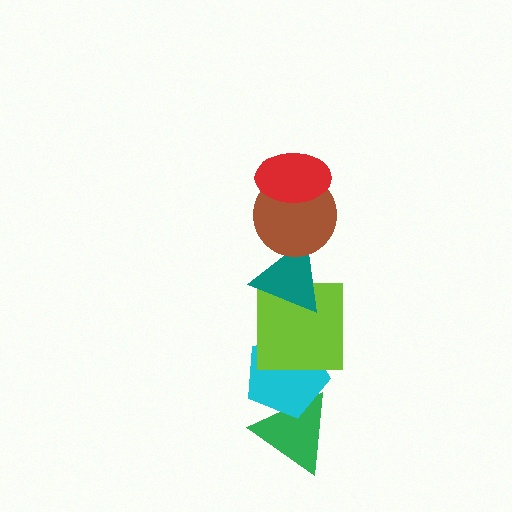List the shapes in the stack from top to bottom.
From top to bottom: the red ellipse, the brown circle, the teal triangle, the lime square, the cyan pentagon, the green triangle.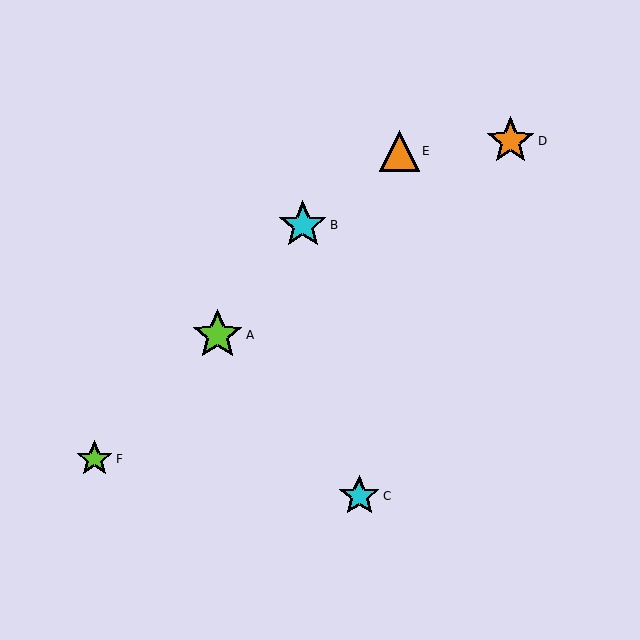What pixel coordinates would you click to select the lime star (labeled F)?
Click at (95, 459) to select the lime star F.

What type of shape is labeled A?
Shape A is a lime star.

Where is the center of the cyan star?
The center of the cyan star is at (303, 225).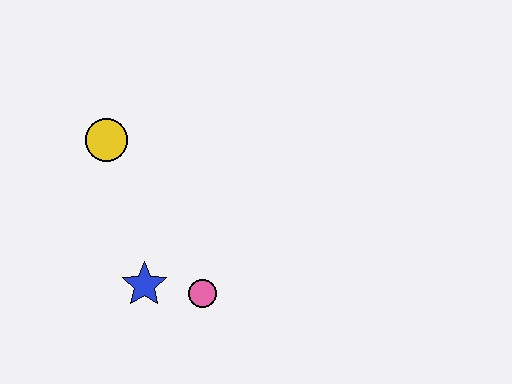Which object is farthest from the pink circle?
The yellow circle is farthest from the pink circle.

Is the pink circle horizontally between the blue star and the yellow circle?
No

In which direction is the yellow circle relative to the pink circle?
The yellow circle is above the pink circle.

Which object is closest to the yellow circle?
The blue star is closest to the yellow circle.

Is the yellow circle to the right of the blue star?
No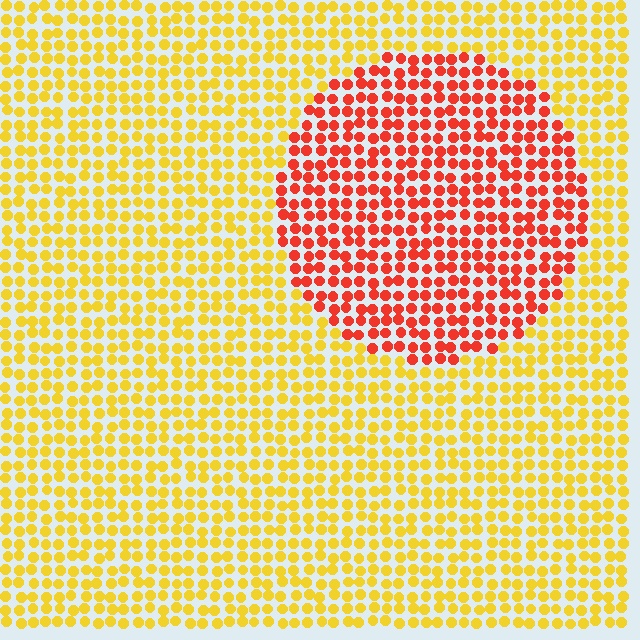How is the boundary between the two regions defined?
The boundary is defined purely by a slight shift in hue (about 47 degrees). Spacing, size, and orientation are identical on both sides.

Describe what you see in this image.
The image is filled with small yellow elements in a uniform arrangement. A circle-shaped region is visible where the elements are tinted to a slightly different hue, forming a subtle color boundary.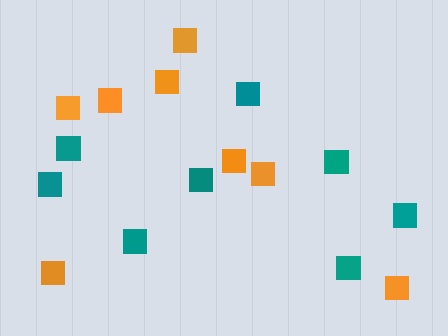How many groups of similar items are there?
There are 2 groups: one group of teal squares (8) and one group of orange squares (8).